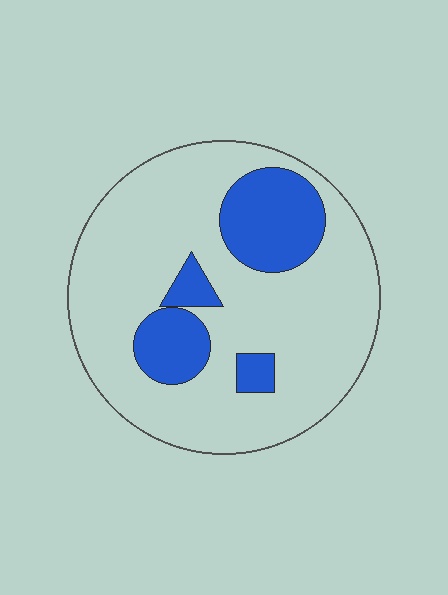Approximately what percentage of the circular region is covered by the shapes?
Approximately 20%.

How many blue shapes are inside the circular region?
4.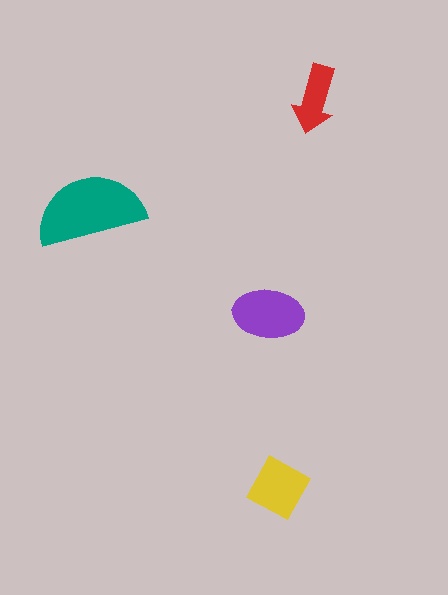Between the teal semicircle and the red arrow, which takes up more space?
The teal semicircle.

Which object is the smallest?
The red arrow.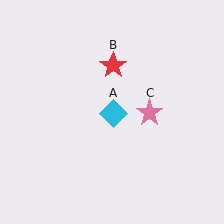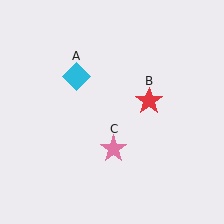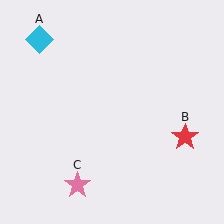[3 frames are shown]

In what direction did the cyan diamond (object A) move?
The cyan diamond (object A) moved up and to the left.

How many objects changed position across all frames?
3 objects changed position: cyan diamond (object A), red star (object B), pink star (object C).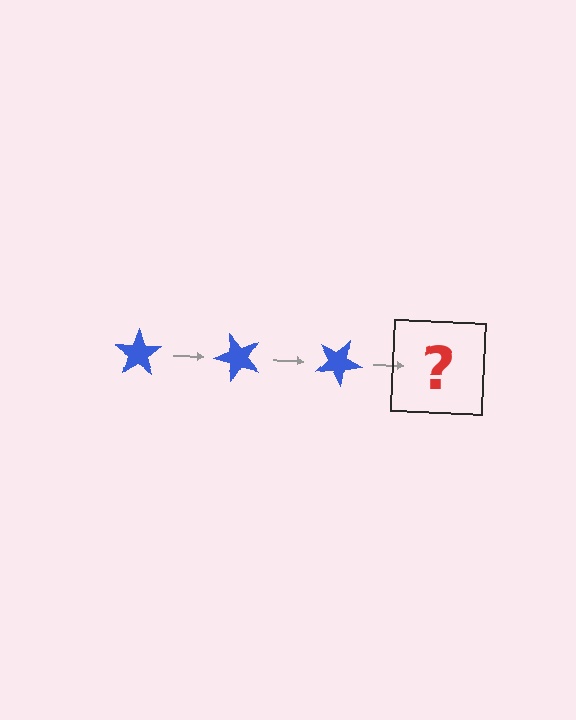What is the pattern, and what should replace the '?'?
The pattern is that the star rotates 50 degrees each step. The '?' should be a blue star rotated 150 degrees.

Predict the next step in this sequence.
The next step is a blue star rotated 150 degrees.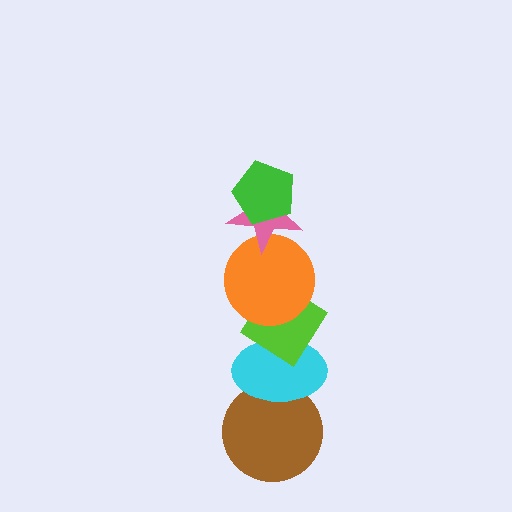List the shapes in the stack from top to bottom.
From top to bottom: the green pentagon, the pink star, the orange circle, the lime diamond, the cyan ellipse, the brown circle.